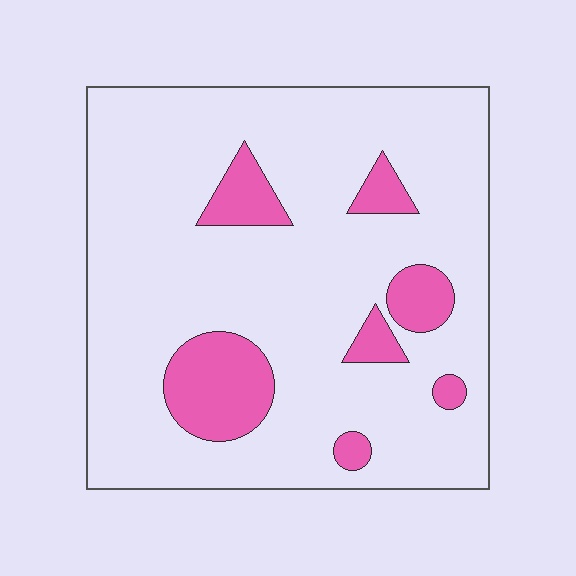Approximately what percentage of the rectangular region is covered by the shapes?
Approximately 15%.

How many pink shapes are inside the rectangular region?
7.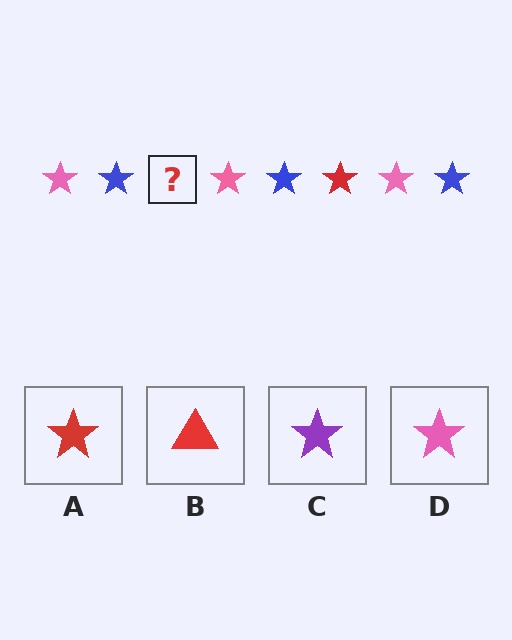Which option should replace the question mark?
Option A.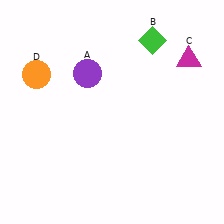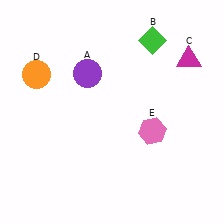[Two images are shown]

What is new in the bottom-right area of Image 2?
A pink hexagon (E) was added in the bottom-right area of Image 2.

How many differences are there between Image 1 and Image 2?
There is 1 difference between the two images.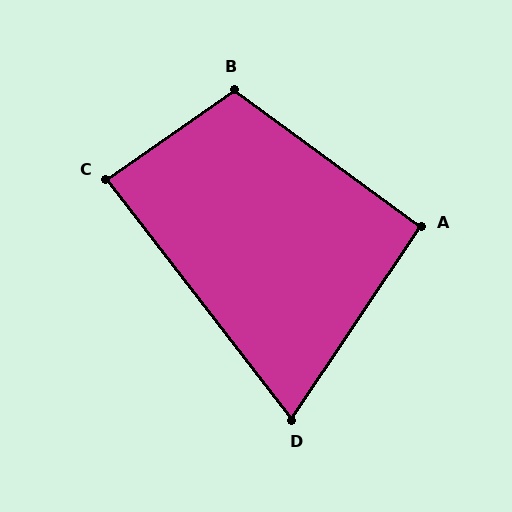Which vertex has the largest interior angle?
B, at approximately 108 degrees.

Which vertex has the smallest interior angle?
D, at approximately 72 degrees.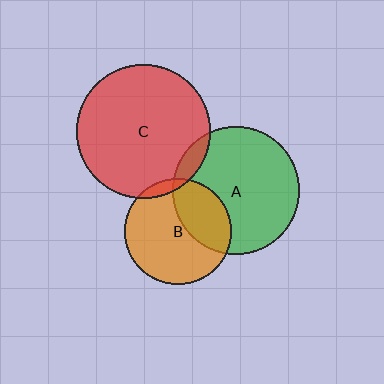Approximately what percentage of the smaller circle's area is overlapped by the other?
Approximately 35%.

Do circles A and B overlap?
Yes.